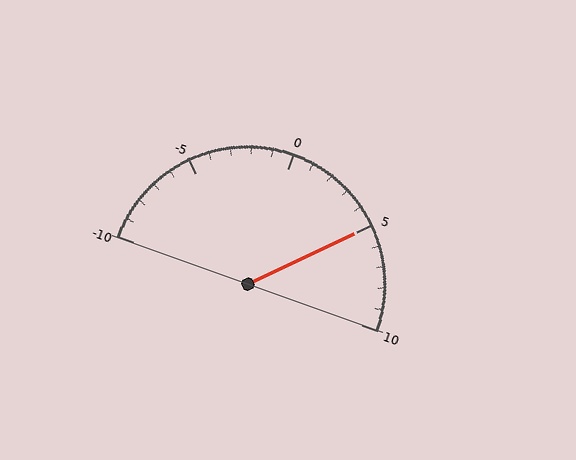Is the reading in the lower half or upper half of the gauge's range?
The reading is in the upper half of the range (-10 to 10).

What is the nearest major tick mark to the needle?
The nearest major tick mark is 5.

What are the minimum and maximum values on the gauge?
The gauge ranges from -10 to 10.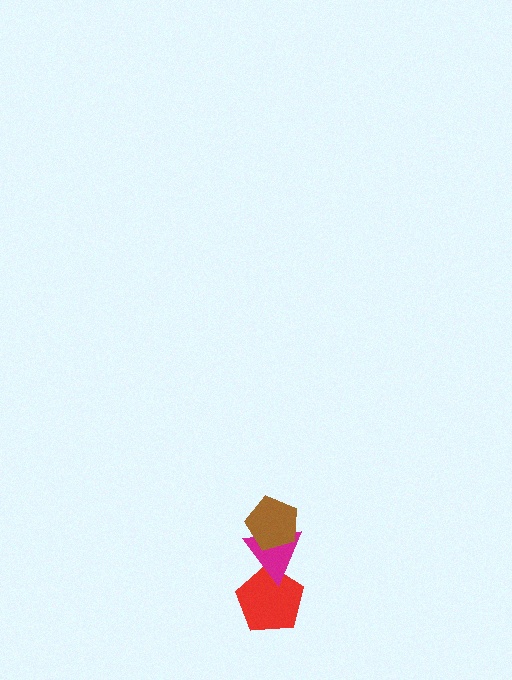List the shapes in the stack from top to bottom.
From top to bottom: the brown pentagon, the magenta triangle, the red pentagon.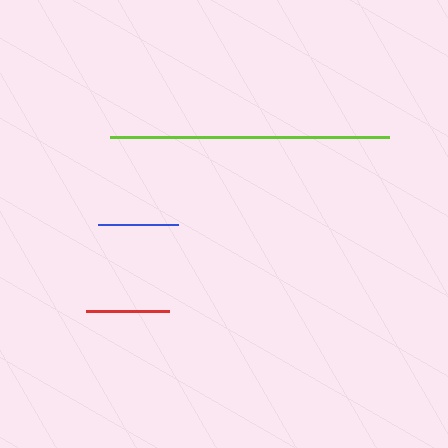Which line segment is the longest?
The lime line is the longest at approximately 279 pixels.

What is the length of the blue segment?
The blue segment is approximately 80 pixels long.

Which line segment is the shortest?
The blue line is the shortest at approximately 80 pixels.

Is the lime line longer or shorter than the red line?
The lime line is longer than the red line.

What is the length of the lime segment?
The lime segment is approximately 279 pixels long.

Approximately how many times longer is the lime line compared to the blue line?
The lime line is approximately 3.5 times the length of the blue line.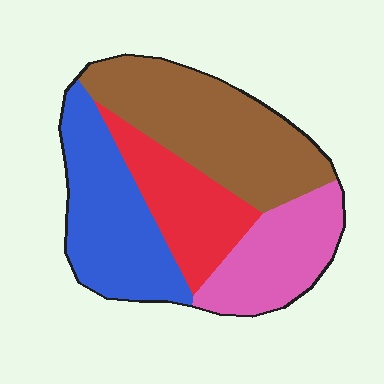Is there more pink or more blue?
Blue.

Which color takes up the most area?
Brown, at roughly 35%.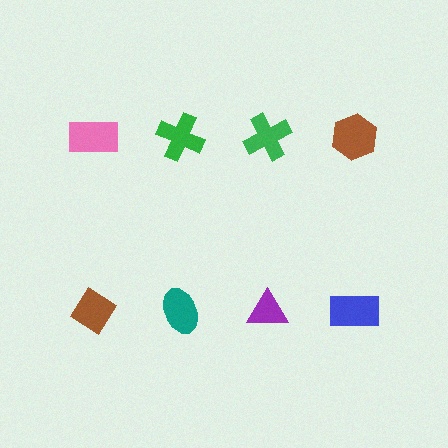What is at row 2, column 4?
A blue rectangle.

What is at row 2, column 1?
A brown diamond.